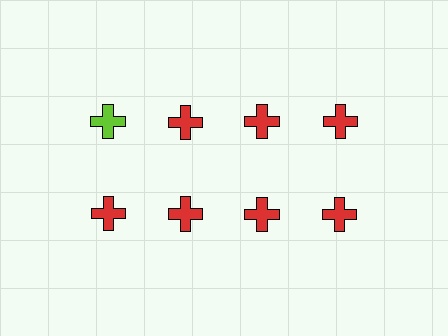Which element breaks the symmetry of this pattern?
The lime cross in the top row, leftmost column breaks the symmetry. All other shapes are red crosses.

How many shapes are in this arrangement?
There are 8 shapes arranged in a grid pattern.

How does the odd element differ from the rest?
It has a different color: lime instead of red.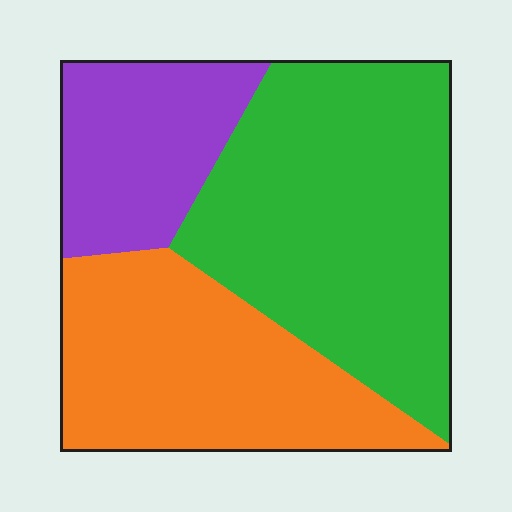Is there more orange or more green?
Green.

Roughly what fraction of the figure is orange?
Orange takes up about one third (1/3) of the figure.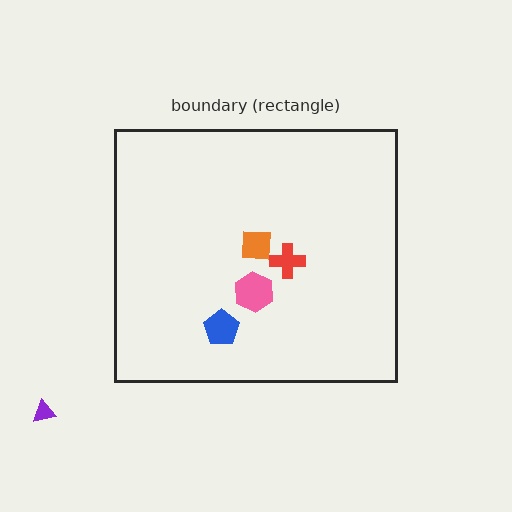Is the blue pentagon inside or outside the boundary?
Inside.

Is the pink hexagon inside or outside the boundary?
Inside.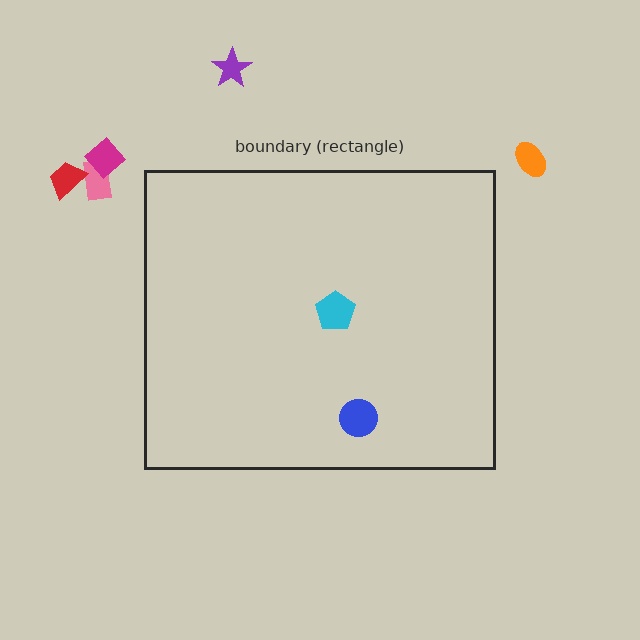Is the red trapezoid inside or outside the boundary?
Outside.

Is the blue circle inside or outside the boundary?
Inside.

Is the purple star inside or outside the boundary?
Outside.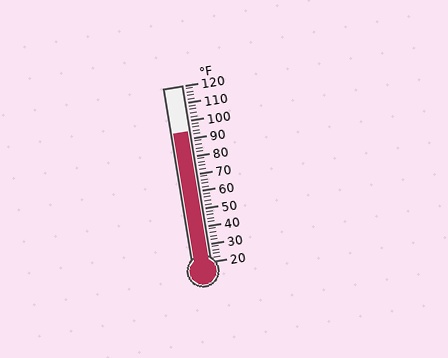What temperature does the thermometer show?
The thermometer shows approximately 94°F.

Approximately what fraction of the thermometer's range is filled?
The thermometer is filled to approximately 75% of its range.